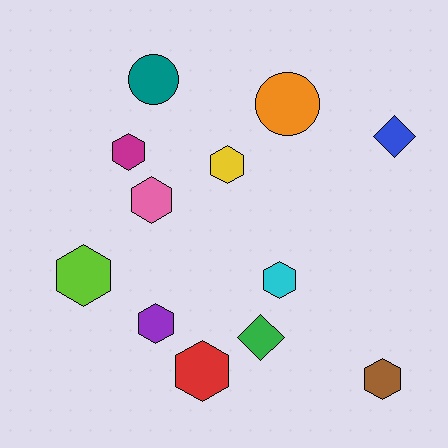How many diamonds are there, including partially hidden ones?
There are 2 diamonds.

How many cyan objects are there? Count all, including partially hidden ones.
There is 1 cyan object.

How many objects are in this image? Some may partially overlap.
There are 12 objects.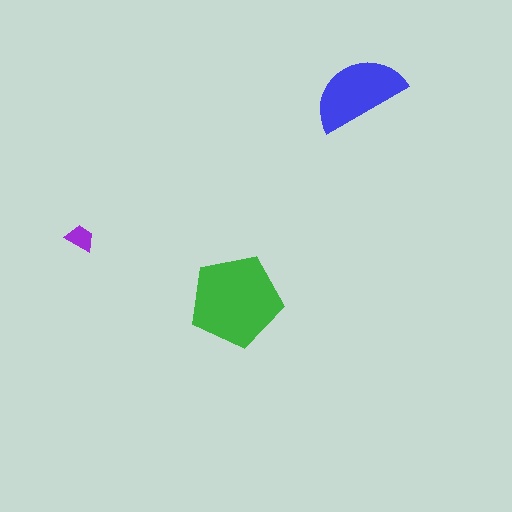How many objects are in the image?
There are 3 objects in the image.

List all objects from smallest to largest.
The purple trapezoid, the blue semicircle, the green pentagon.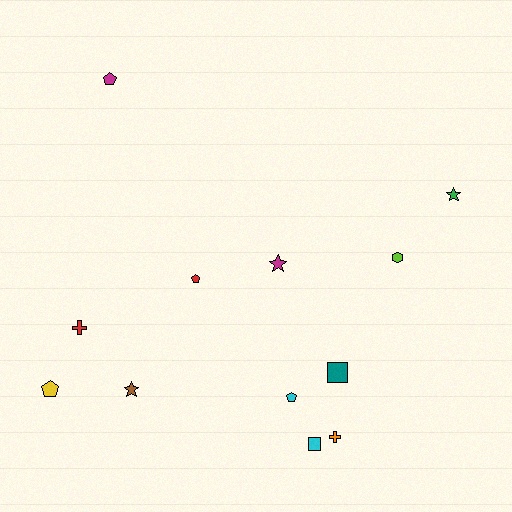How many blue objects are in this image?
There are no blue objects.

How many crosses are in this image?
There are 2 crosses.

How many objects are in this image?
There are 12 objects.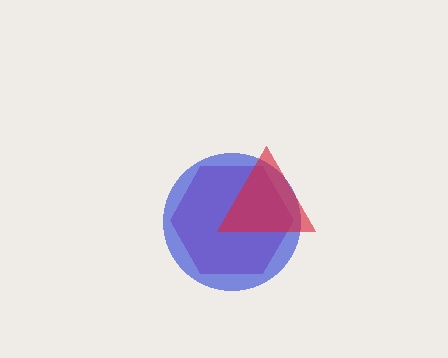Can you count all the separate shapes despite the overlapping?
Yes, there are 3 separate shapes.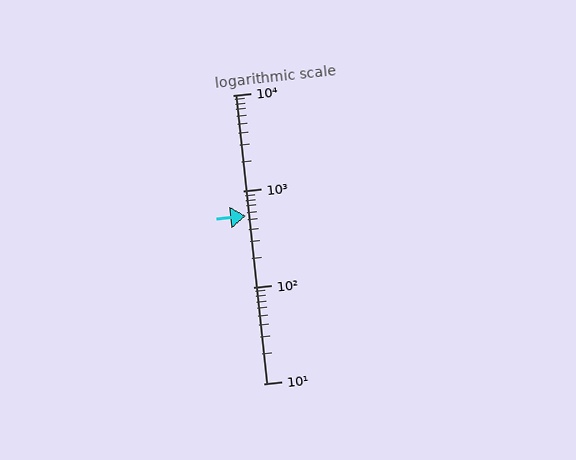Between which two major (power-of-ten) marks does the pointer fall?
The pointer is between 100 and 1000.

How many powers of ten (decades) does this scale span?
The scale spans 3 decades, from 10 to 10000.